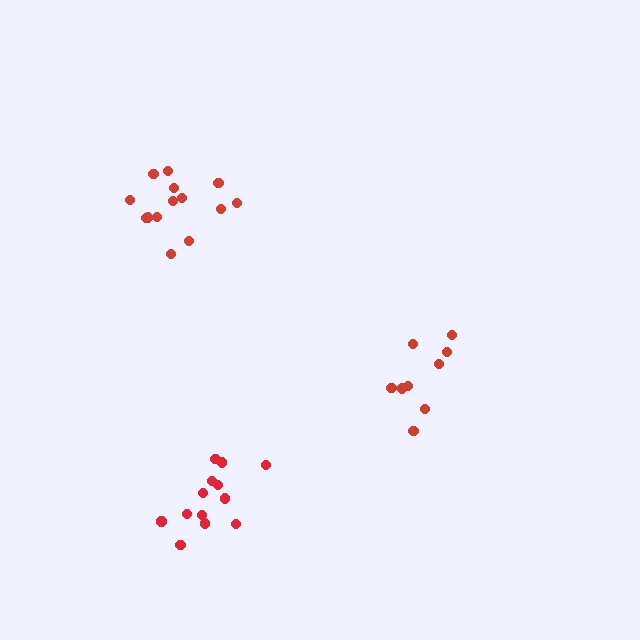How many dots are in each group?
Group 1: 9 dots, Group 2: 14 dots, Group 3: 13 dots (36 total).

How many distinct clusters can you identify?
There are 3 distinct clusters.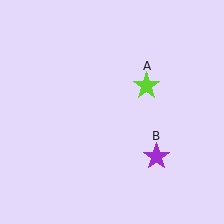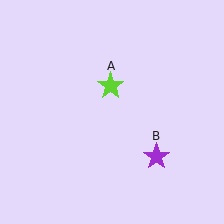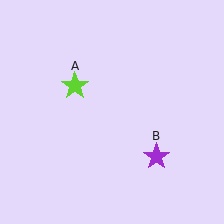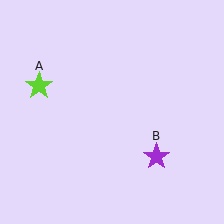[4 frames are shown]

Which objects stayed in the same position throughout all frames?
Purple star (object B) remained stationary.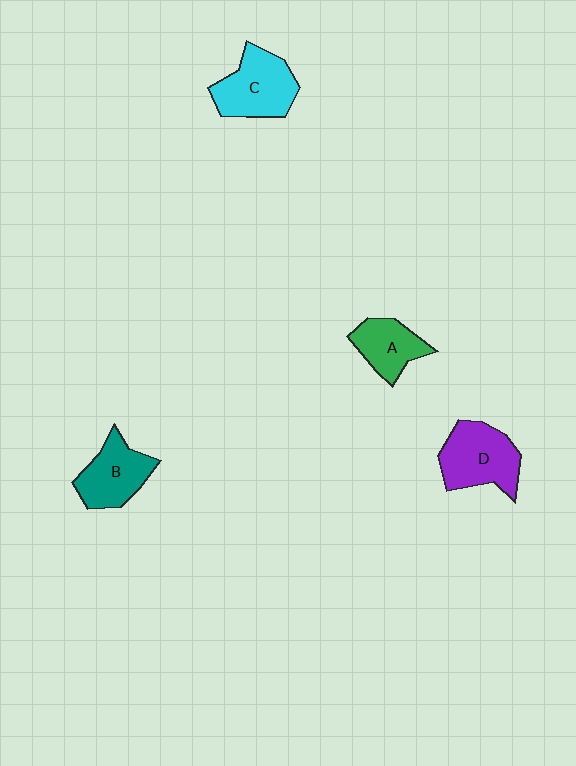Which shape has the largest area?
Shape D (purple).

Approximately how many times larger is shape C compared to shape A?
Approximately 1.4 times.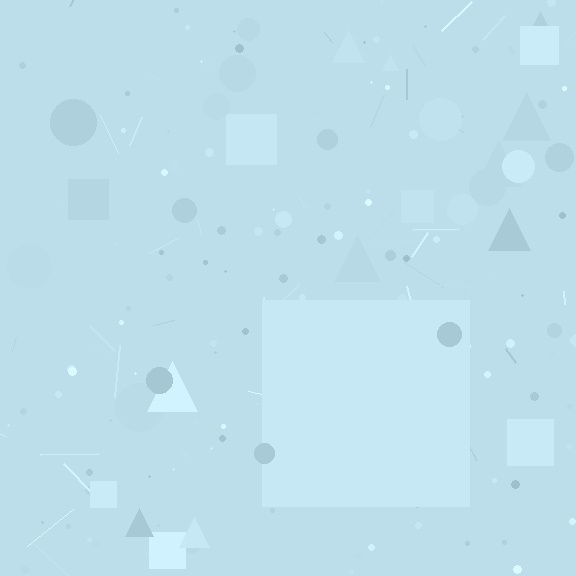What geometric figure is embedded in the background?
A square is embedded in the background.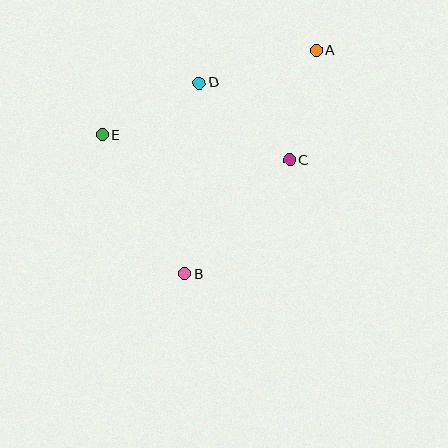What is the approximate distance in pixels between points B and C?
The distance between B and C is approximately 155 pixels.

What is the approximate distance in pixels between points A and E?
The distance between A and E is approximately 230 pixels.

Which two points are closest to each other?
Points D and E are closest to each other.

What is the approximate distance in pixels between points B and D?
The distance between B and D is approximately 191 pixels.